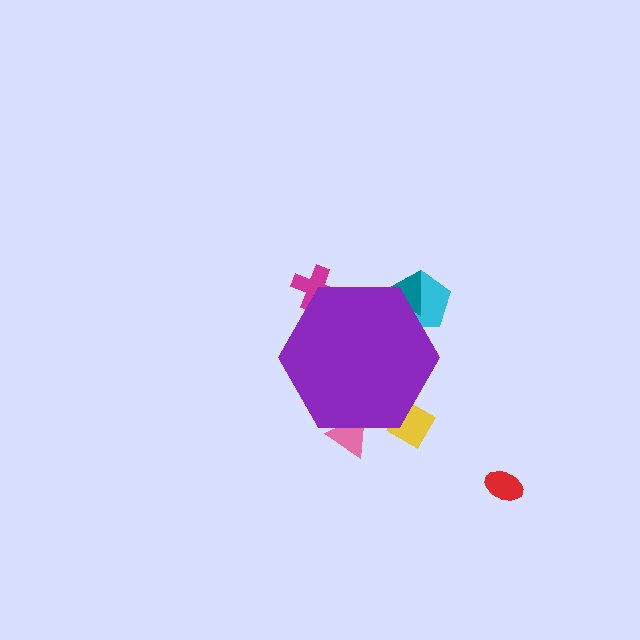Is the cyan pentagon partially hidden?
Yes, the cyan pentagon is partially hidden behind the purple hexagon.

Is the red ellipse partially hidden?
No, the red ellipse is fully visible.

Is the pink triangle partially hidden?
Yes, the pink triangle is partially hidden behind the purple hexagon.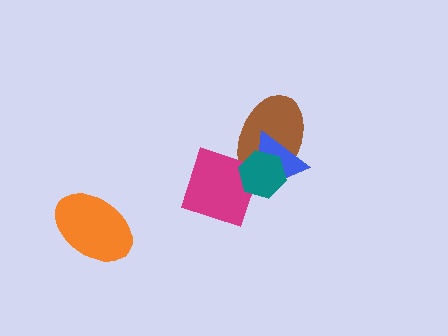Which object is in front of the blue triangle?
The teal hexagon is in front of the blue triangle.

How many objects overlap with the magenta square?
3 objects overlap with the magenta square.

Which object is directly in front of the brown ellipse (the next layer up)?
The magenta square is directly in front of the brown ellipse.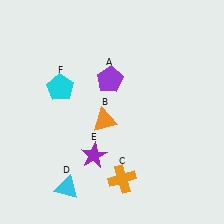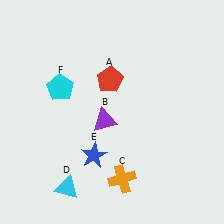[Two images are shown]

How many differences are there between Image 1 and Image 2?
There are 3 differences between the two images.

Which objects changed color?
A changed from purple to red. B changed from orange to purple. E changed from purple to blue.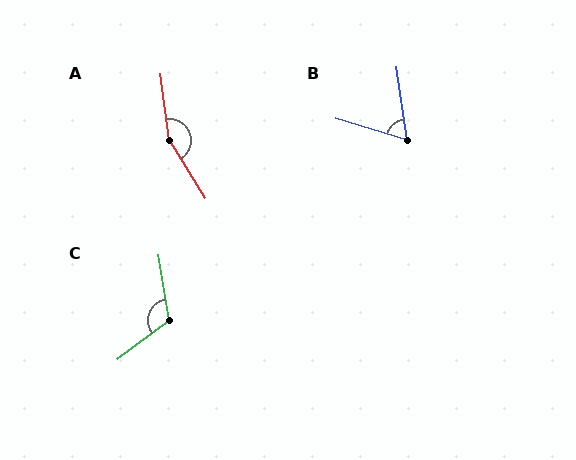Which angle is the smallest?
B, at approximately 64 degrees.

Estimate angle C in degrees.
Approximately 118 degrees.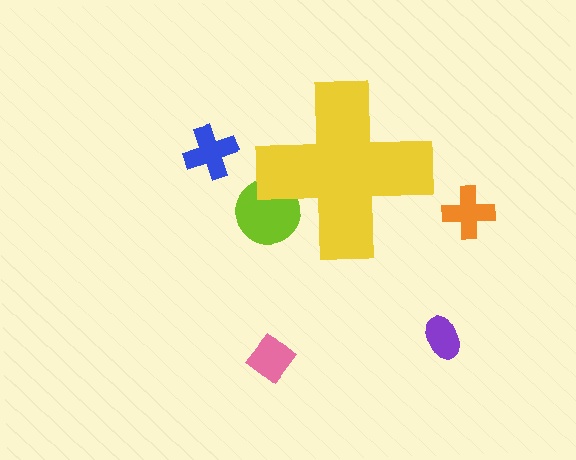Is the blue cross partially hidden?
No, the blue cross is fully visible.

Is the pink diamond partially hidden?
No, the pink diamond is fully visible.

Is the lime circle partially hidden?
Yes, the lime circle is partially hidden behind the yellow cross.